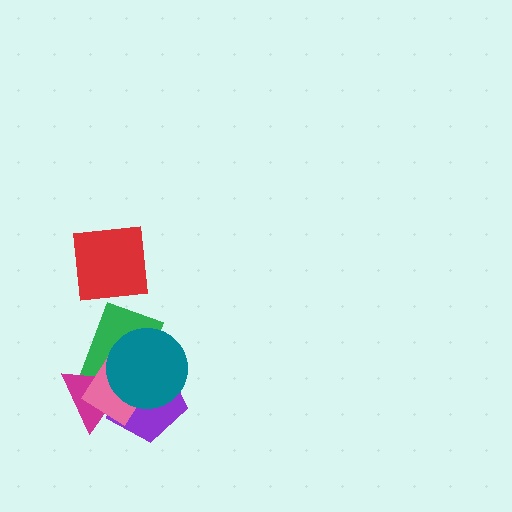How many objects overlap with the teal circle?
4 objects overlap with the teal circle.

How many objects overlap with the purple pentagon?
4 objects overlap with the purple pentagon.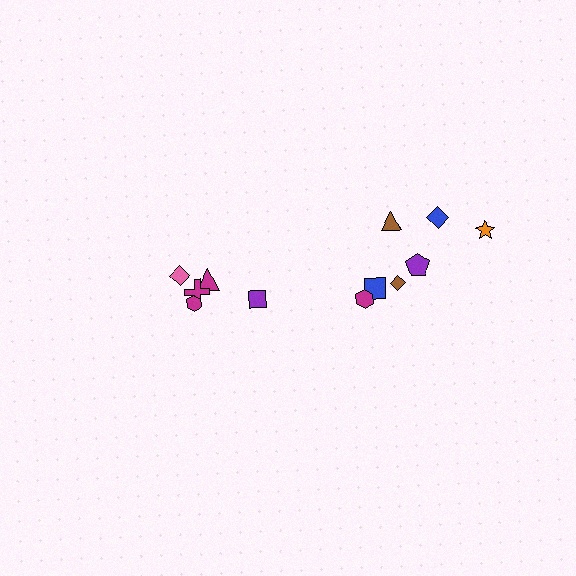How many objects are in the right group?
There are 7 objects.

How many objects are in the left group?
There are 5 objects.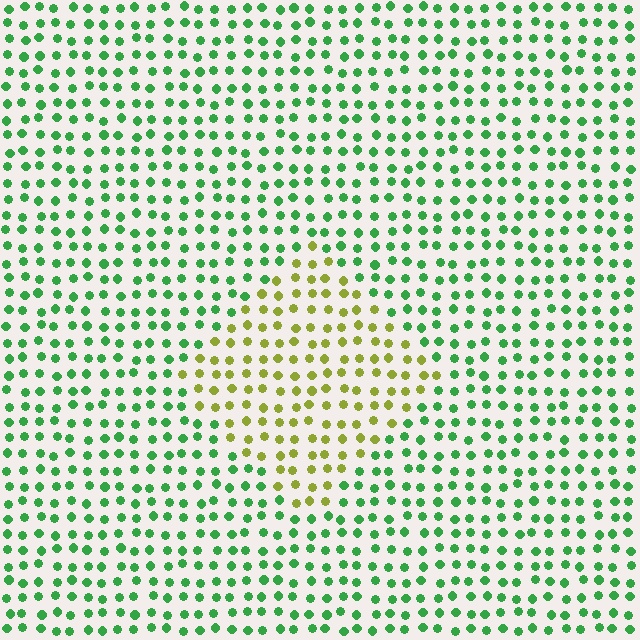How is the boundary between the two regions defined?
The boundary is defined purely by a slight shift in hue (about 57 degrees). Spacing, size, and orientation are identical on both sides.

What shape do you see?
I see a diamond.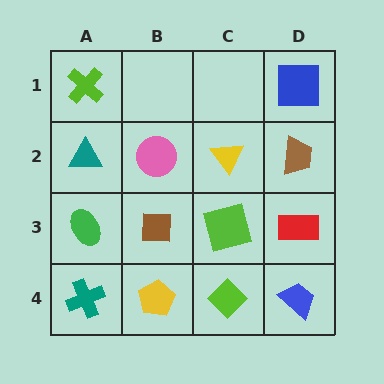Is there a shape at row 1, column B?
No, that cell is empty.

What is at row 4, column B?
A yellow pentagon.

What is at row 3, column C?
A lime square.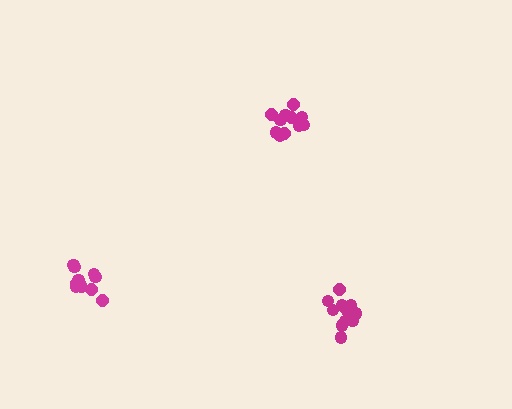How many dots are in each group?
Group 1: 12 dots, Group 2: 11 dots, Group 3: 12 dots (35 total).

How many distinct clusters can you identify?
There are 3 distinct clusters.